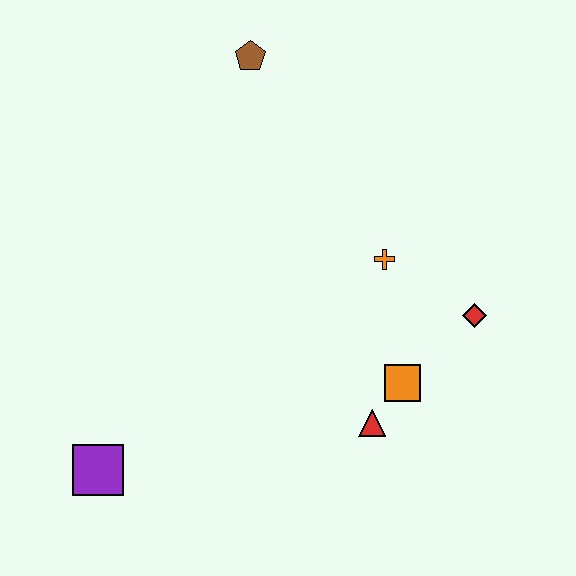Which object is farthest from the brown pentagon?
The purple square is farthest from the brown pentagon.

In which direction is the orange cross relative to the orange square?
The orange cross is above the orange square.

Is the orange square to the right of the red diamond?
No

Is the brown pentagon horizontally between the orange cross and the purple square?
Yes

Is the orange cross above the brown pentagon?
No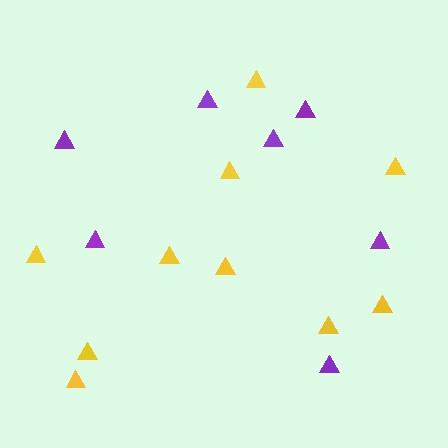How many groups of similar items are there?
There are 2 groups: one group of purple triangles (7) and one group of yellow triangles (10).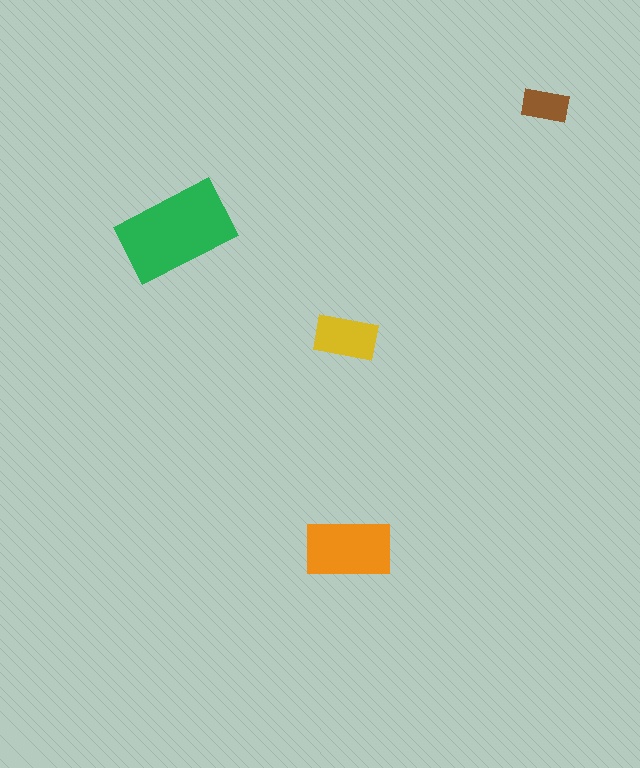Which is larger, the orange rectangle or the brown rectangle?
The orange one.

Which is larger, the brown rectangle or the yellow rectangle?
The yellow one.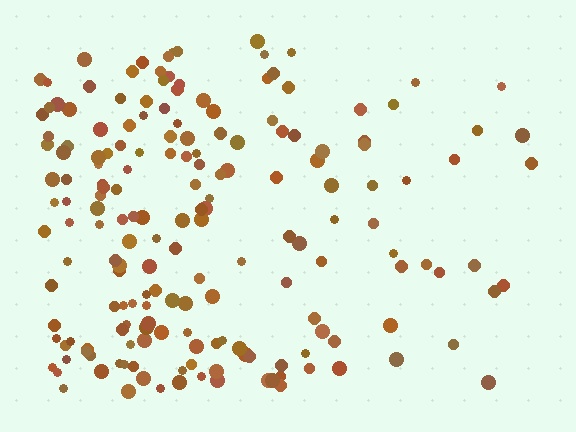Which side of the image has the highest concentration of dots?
The left.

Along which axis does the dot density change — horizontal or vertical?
Horizontal.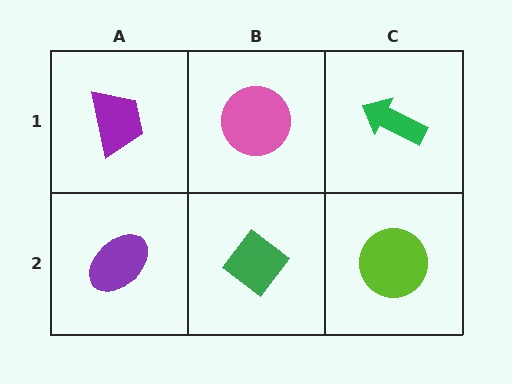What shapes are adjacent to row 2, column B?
A pink circle (row 1, column B), a purple ellipse (row 2, column A), a lime circle (row 2, column C).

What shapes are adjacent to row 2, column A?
A purple trapezoid (row 1, column A), a green diamond (row 2, column B).